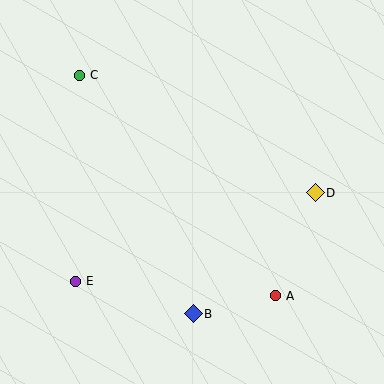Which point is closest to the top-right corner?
Point D is closest to the top-right corner.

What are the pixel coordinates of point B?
Point B is at (193, 314).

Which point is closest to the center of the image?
Point B at (193, 314) is closest to the center.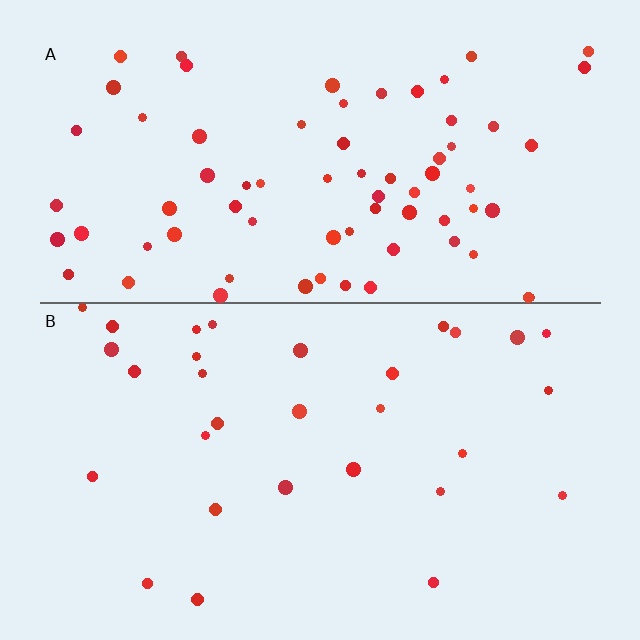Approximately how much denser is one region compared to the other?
Approximately 2.4× — region A over region B.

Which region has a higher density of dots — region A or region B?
A (the top).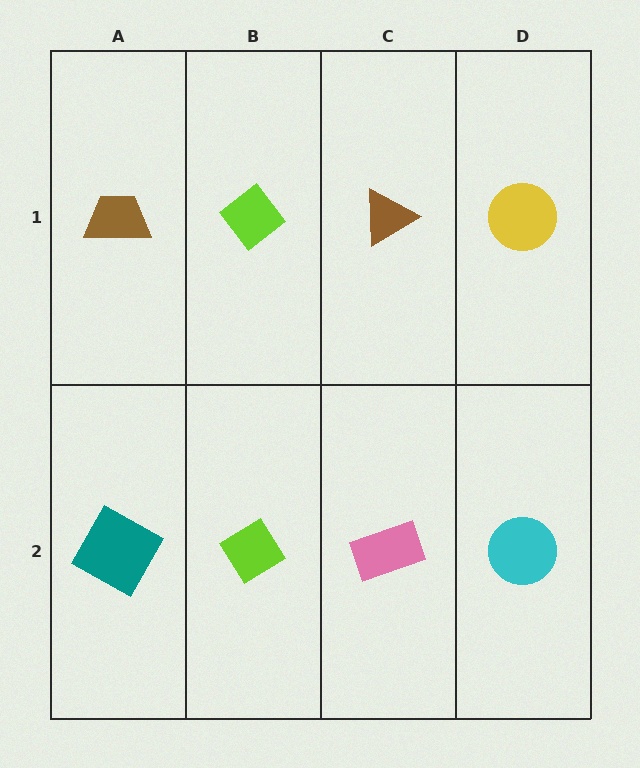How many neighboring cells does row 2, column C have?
3.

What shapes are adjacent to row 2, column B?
A lime diamond (row 1, column B), a teal square (row 2, column A), a pink rectangle (row 2, column C).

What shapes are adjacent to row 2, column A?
A brown trapezoid (row 1, column A), a lime diamond (row 2, column B).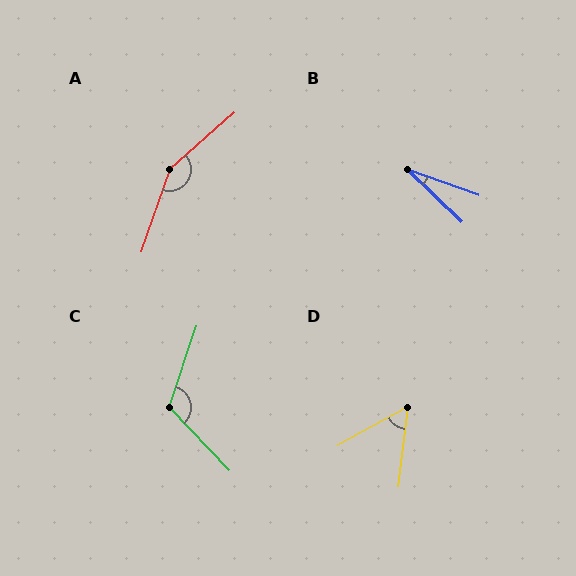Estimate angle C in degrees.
Approximately 118 degrees.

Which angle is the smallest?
B, at approximately 24 degrees.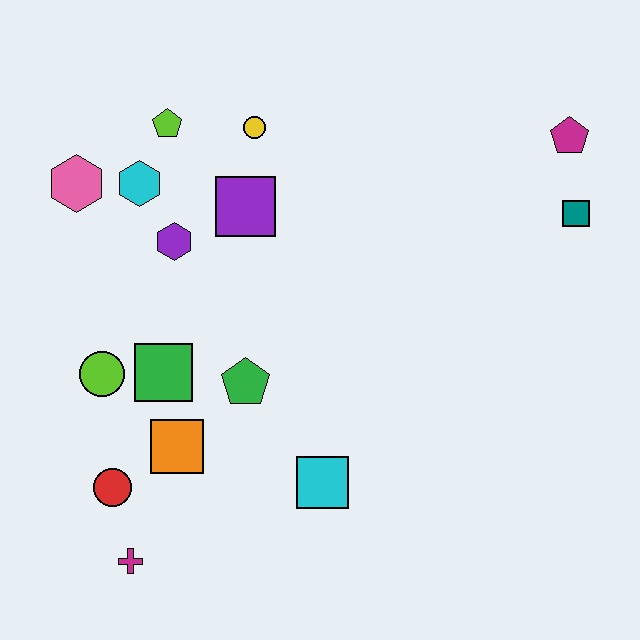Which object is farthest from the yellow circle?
The magenta cross is farthest from the yellow circle.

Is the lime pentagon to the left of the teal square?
Yes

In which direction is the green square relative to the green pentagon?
The green square is to the left of the green pentagon.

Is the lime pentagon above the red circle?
Yes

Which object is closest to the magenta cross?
The red circle is closest to the magenta cross.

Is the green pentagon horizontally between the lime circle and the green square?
No